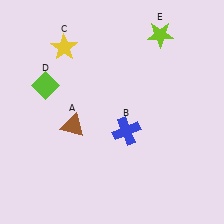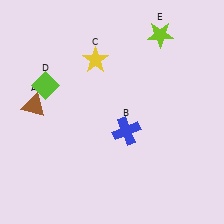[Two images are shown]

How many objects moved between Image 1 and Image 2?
2 objects moved between the two images.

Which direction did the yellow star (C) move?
The yellow star (C) moved right.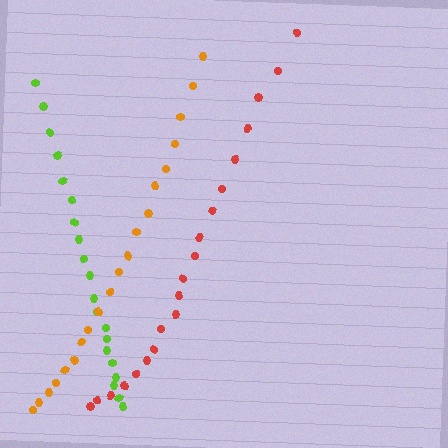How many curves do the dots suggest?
There are 3 distinct paths.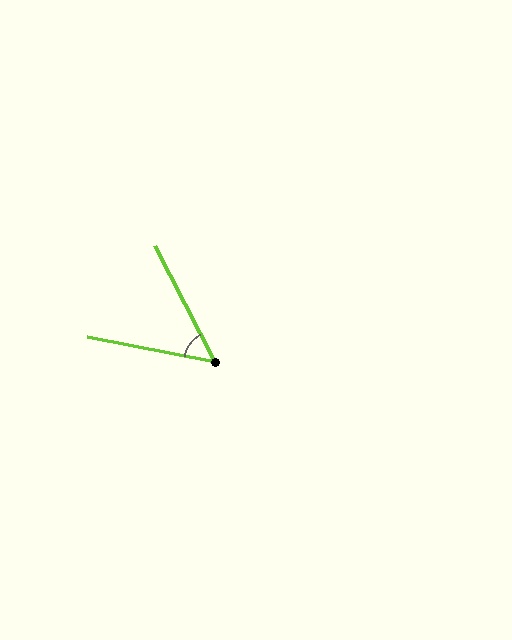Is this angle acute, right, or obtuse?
It is acute.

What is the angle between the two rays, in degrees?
Approximately 52 degrees.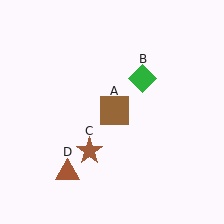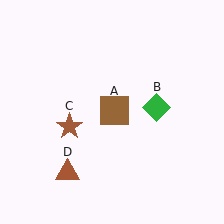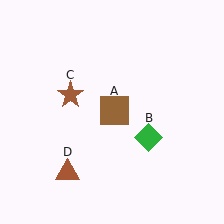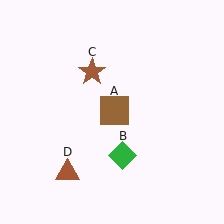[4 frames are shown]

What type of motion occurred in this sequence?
The green diamond (object B), brown star (object C) rotated clockwise around the center of the scene.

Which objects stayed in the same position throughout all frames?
Brown square (object A) and brown triangle (object D) remained stationary.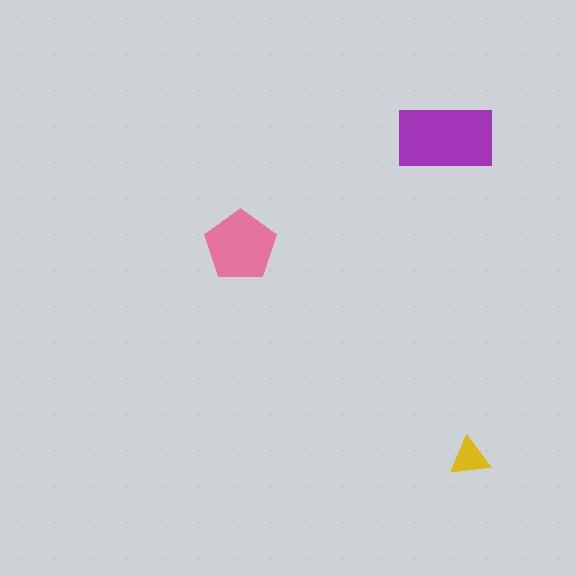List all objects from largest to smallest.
The purple rectangle, the pink pentagon, the yellow triangle.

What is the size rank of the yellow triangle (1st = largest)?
3rd.